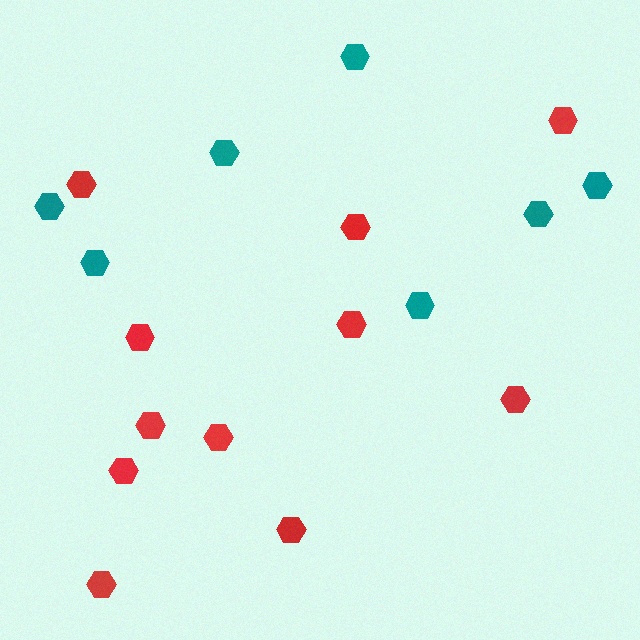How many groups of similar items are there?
There are 2 groups: one group of red hexagons (11) and one group of teal hexagons (7).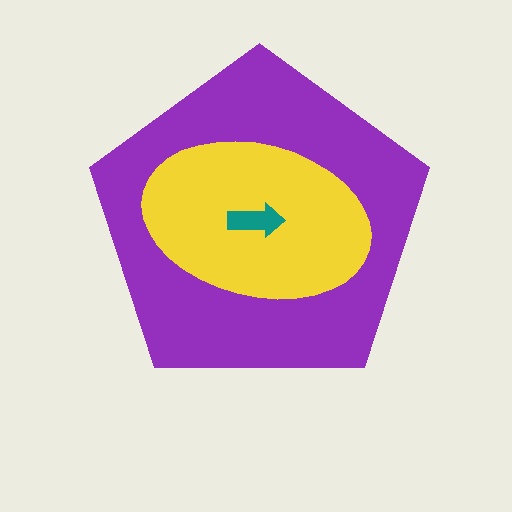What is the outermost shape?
The purple pentagon.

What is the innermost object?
The teal arrow.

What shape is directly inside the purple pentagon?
The yellow ellipse.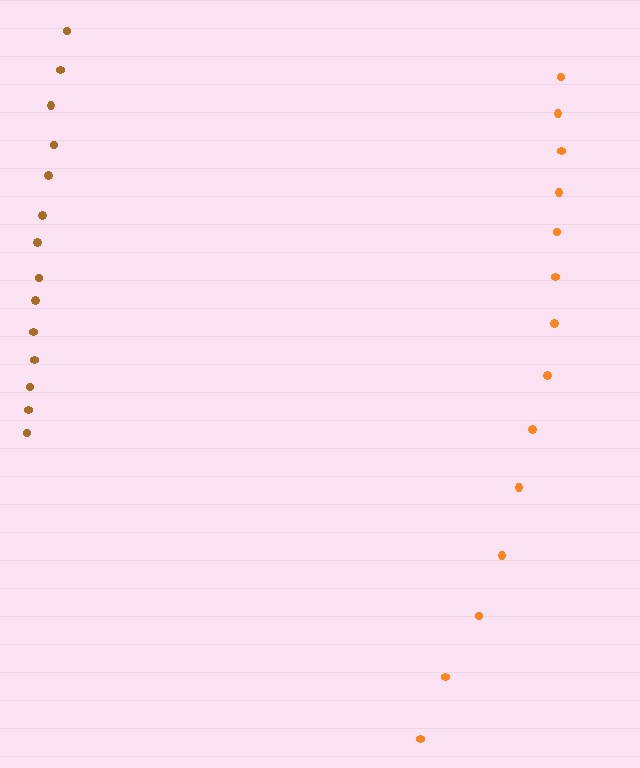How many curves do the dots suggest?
There are 2 distinct paths.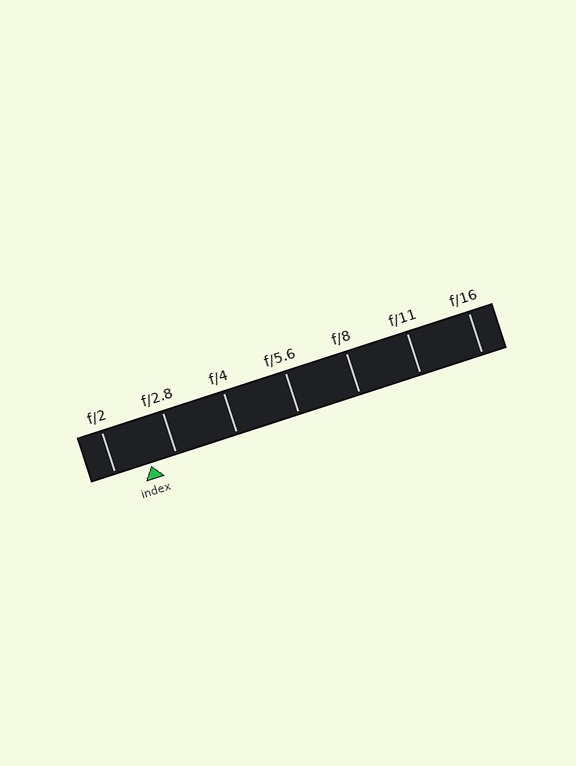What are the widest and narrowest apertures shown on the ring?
The widest aperture shown is f/2 and the narrowest is f/16.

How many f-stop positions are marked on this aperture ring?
There are 7 f-stop positions marked.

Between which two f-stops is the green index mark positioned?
The index mark is between f/2 and f/2.8.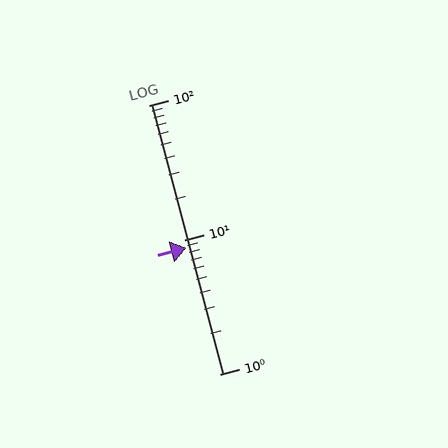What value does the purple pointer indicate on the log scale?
The pointer indicates approximately 8.7.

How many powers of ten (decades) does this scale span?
The scale spans 2 decades, from 1 to 100.